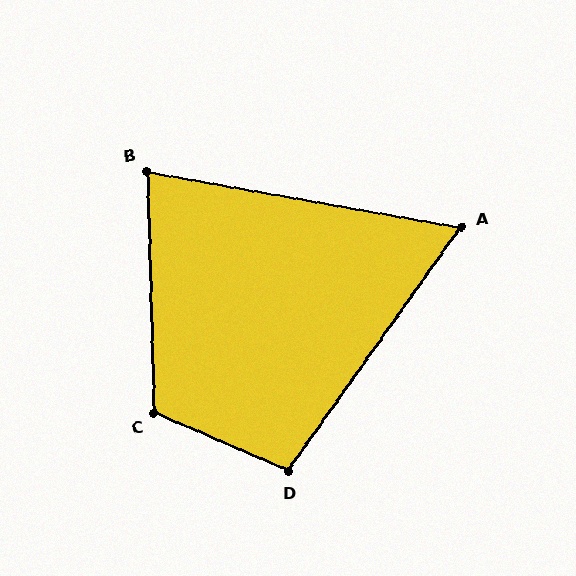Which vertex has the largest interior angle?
C, at approximately 115 degrees.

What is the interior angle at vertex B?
Approximately 78 degrees (acute).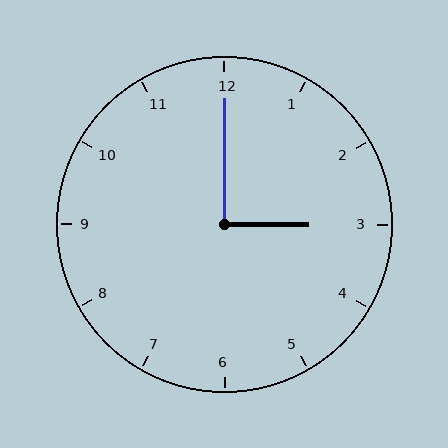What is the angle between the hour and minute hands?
Approximately 90 degrees.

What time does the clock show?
3:00.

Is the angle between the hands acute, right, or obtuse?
It is right.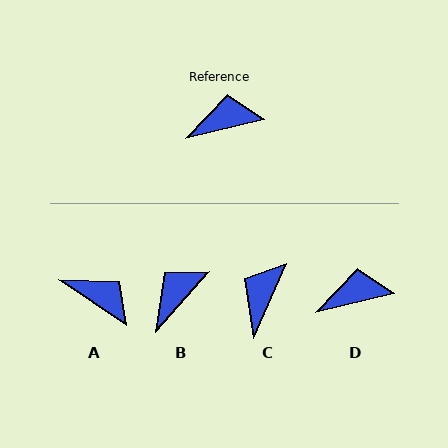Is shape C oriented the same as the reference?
No, it is off by about 52 degrees.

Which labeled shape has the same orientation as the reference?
D.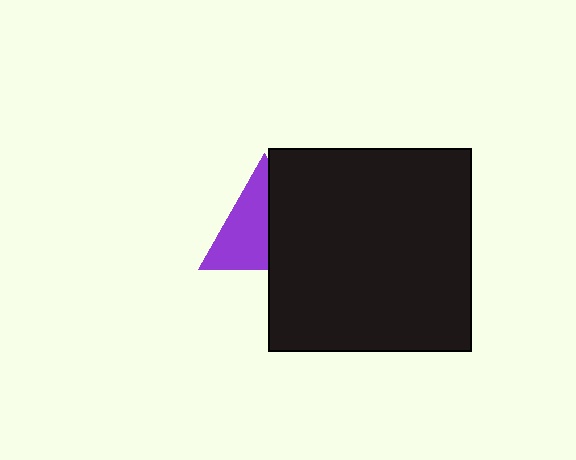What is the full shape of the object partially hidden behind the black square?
The partially hidden object is a purple triangle.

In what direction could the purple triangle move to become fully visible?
The purple triangle could move left. That would shift it out from behind the black square entirely.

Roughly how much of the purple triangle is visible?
About half of it is visible (roughly 54%).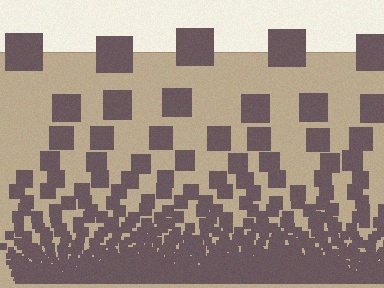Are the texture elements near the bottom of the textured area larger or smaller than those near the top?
Smaller. The gradient is inverted — elements near the bottom are smaller and denser.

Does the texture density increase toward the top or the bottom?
Density increases toward the bottom.